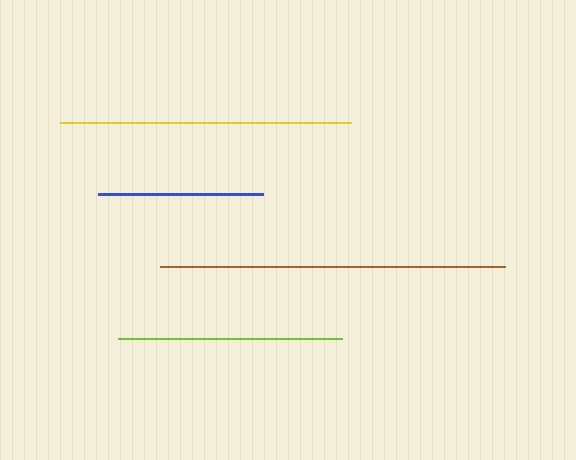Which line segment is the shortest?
The blue line is the shortest at approximately 164 pixels.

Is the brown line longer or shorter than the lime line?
The brown line is longer than the lime line.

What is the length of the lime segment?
The lime segment is approximately 225 pixels long.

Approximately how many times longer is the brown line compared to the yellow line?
The brown line is approximately 1.2 times the length of the yellow line.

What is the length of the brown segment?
The brown segment is approximately 345 pixels long.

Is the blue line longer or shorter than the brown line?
The brown line is longer than the blue line.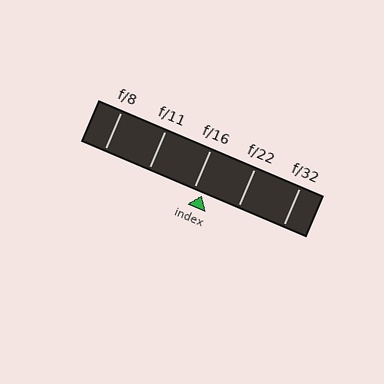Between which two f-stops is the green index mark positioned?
The index mark is between f/16 and f/22.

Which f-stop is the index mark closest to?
The index mark is closest to f/16.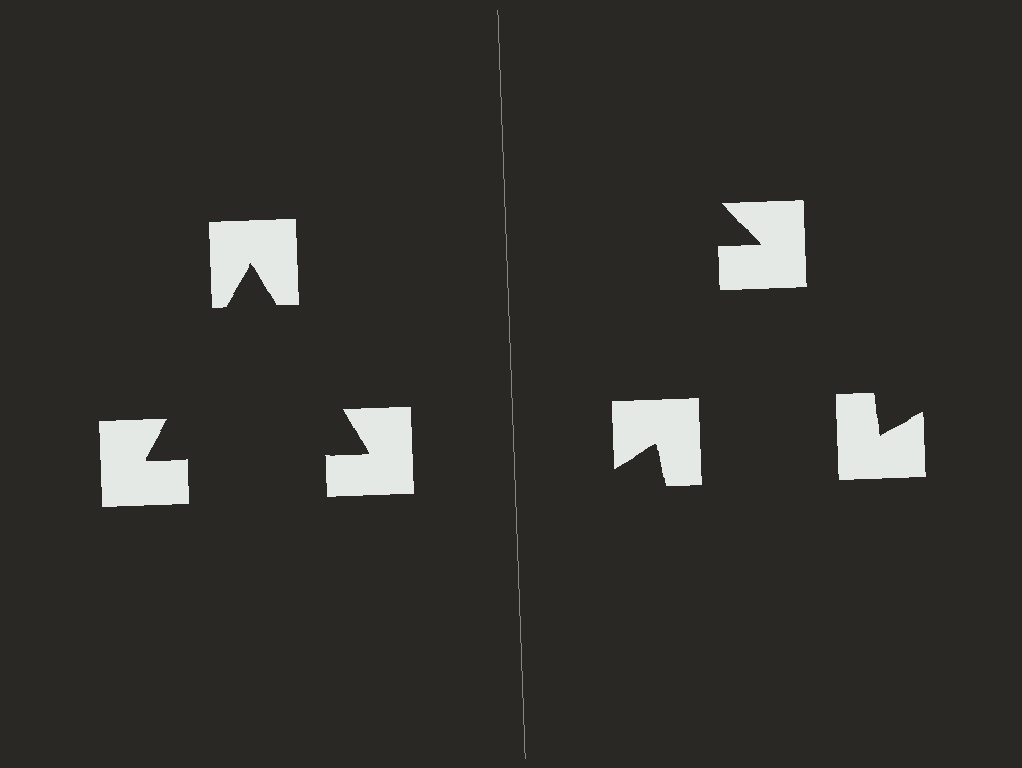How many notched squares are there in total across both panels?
6 — 3 on each side.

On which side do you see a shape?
An illusory triangle appears on the left side. On the right side the wedge cuts are rotated, so no coherent shape forms.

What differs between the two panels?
The notched squares are positioned identically on both sides; only the wedge orientations differ. On the left they align to a triangle; on the right they are misaligned.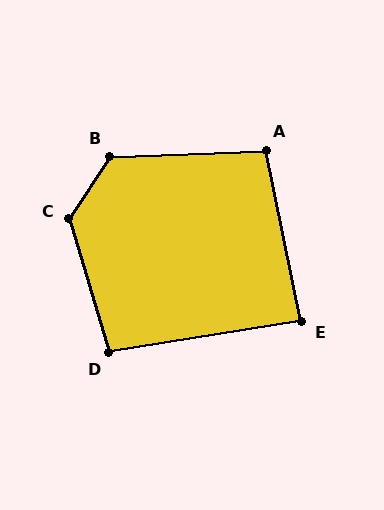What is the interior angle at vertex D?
Approximately 97 degrees (obtuse).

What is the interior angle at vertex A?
Approximately 99 degrees (obtuse).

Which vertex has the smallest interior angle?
E, at approximately 87 degrees.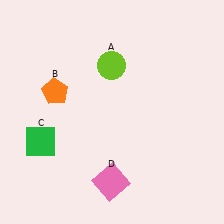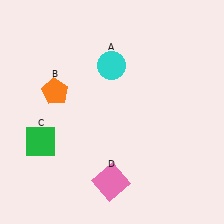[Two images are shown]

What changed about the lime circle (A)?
In Image 1, A is lime. In Image 2, it changed to cyan.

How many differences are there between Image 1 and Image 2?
There is 1 difference between the two images.